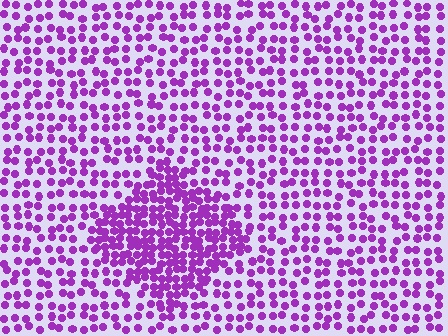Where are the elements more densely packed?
The elements are more densely packed inside the diamond boundary.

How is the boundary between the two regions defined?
The boundary is defined by a change in element density (approximately 2.0x ratio). All elements are the same color, size, and shape.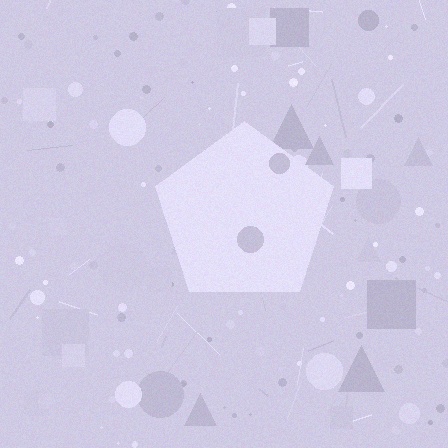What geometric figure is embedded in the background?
A pentagon is embedded in the background.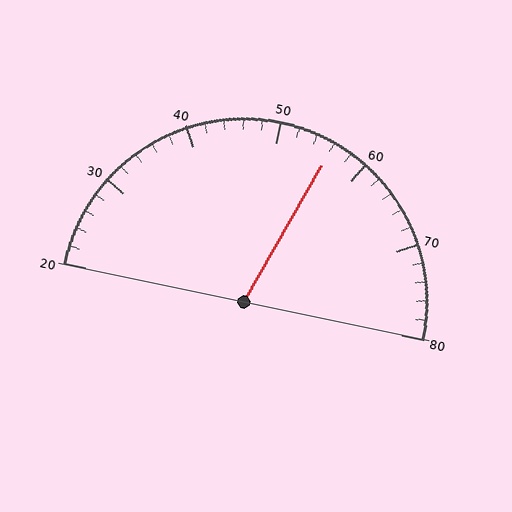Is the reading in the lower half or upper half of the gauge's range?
The reading is in the upper half of the range (20 to 80).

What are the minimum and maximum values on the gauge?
The gauge ranges from 20 to 80.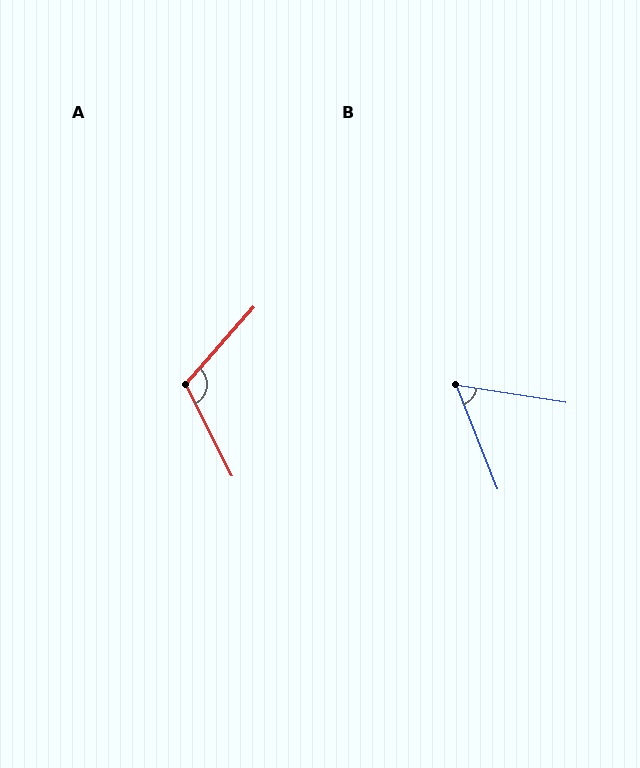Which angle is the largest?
A, at approximately 112 degrees.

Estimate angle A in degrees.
Approximately 112 degrees.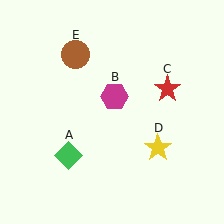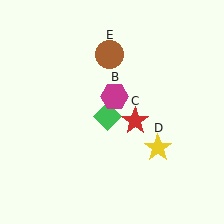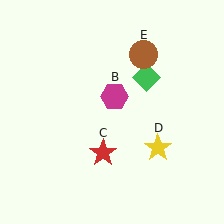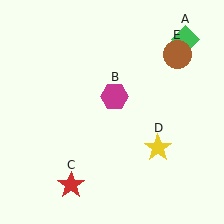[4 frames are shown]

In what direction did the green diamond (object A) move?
The green diamond (object A) moved up and to the right.